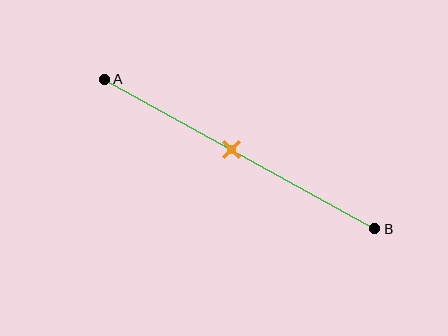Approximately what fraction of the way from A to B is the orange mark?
The orange mark is approximately 45% of the way from A to B.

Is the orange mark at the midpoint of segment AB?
Yes, the mark is approximately at the midpoint.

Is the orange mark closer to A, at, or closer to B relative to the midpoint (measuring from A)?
The orange mark is approximately at the midpoint of segment AB.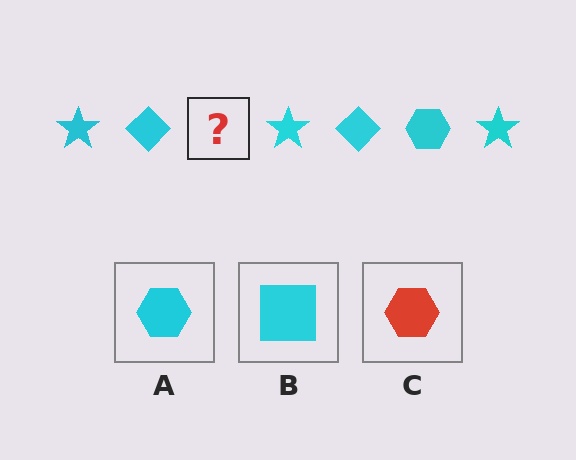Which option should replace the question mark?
Option A.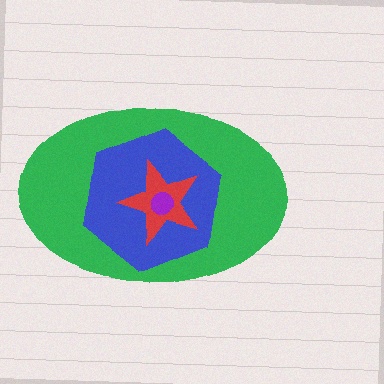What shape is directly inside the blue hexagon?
The red star.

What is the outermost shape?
The green ellipse.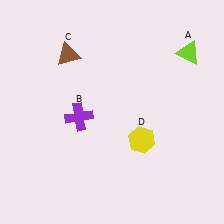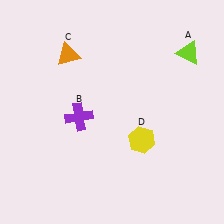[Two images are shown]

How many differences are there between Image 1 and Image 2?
There is 1 difference between the two images.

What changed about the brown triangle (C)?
In Image 1, C is brown. In Image 2, it changed to orange.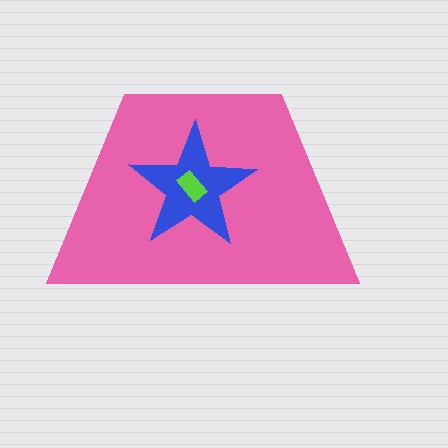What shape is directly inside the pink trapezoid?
The blue star.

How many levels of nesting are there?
3.